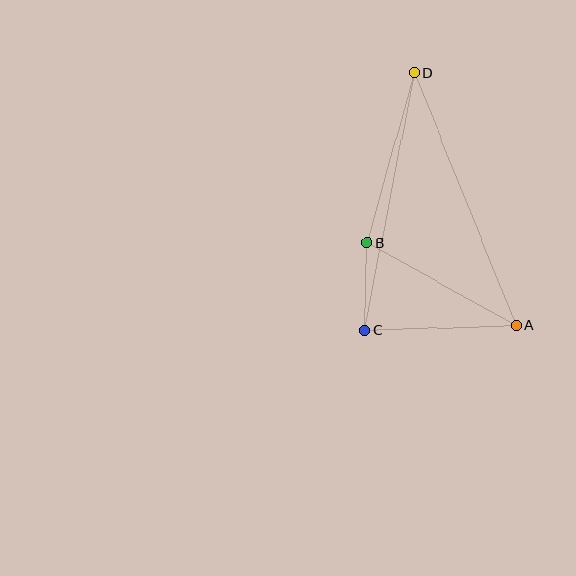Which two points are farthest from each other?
Points A and D are farthest from each other.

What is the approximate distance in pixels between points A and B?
The distance between A and B is approximately 170 pixels.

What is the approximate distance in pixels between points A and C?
The distance between A and C is approximately 151 pixels.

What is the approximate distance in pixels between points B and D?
The distance between B and D is approximately 176 pixels.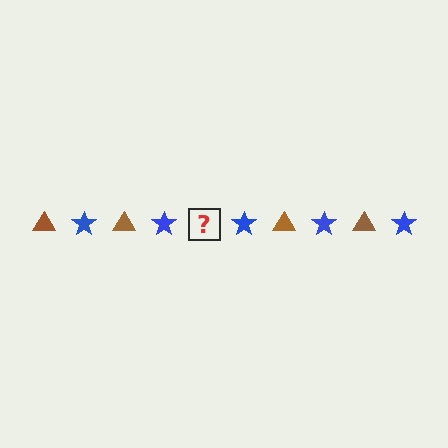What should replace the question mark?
The question mark should be replaced with a brown triangle.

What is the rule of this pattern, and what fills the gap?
The rule is that the pattern alternates between brown triangle and blue star. The gap should be filled with a brown triangle.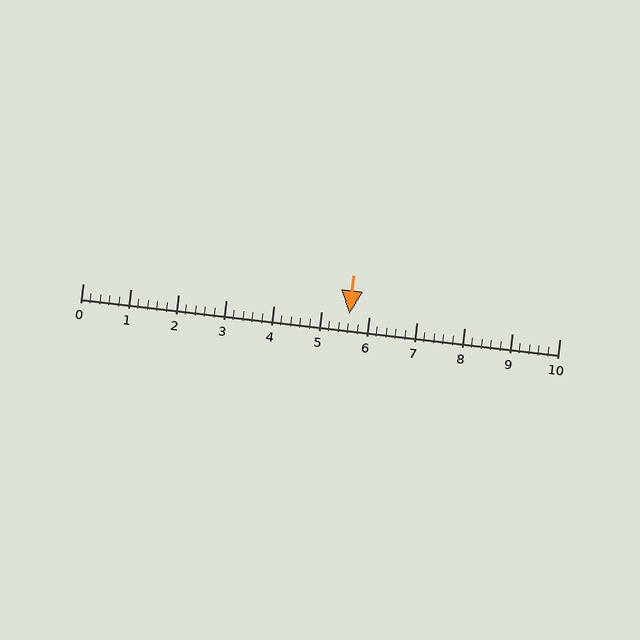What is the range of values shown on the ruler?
The ruler shows values from 0 to 10.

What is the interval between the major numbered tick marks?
The major tick marks are spaced 1 units apart.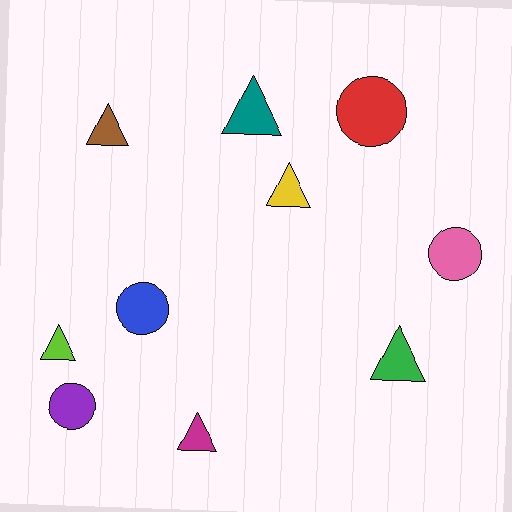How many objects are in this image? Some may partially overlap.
There are 10 objects.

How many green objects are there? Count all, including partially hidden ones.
There is 1 green object.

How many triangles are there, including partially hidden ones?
There are 6 triangles.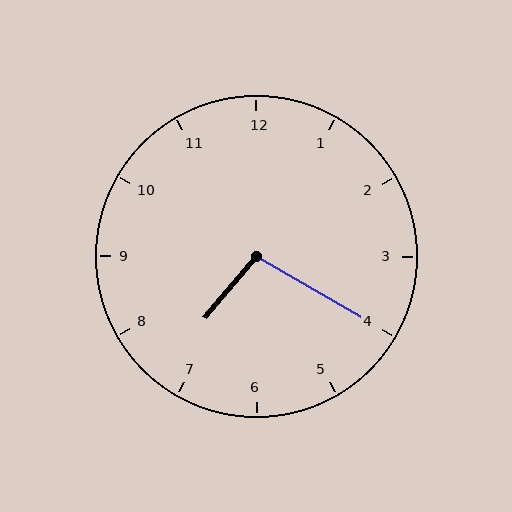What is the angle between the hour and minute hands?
Approximately 100 degrees.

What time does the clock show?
7:20.